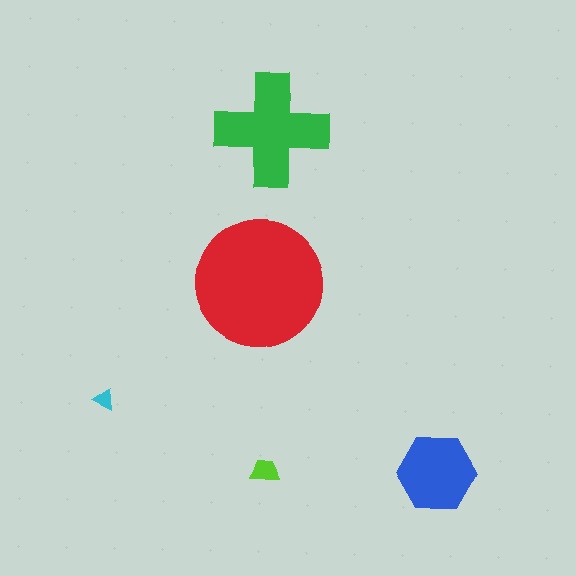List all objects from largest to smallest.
The red circle, the green cross, the blue hexagon, the lime trapezoid, the cyan triangle.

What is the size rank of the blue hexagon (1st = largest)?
3rd.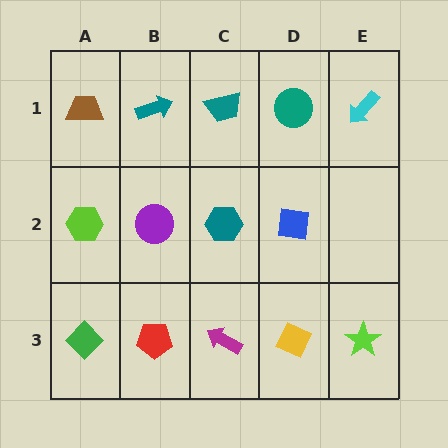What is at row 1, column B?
A teal arrow.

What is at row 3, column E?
A lime star.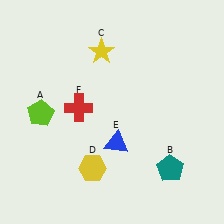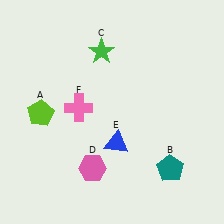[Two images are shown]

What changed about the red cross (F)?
In Image 1, F is red. In Image 2, it changed to pink.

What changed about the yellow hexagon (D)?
In Image 1, D is yellow. In Image 2, it changed to pink.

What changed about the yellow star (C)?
In Image 1, C is yellow. In Image 2, it changed to green.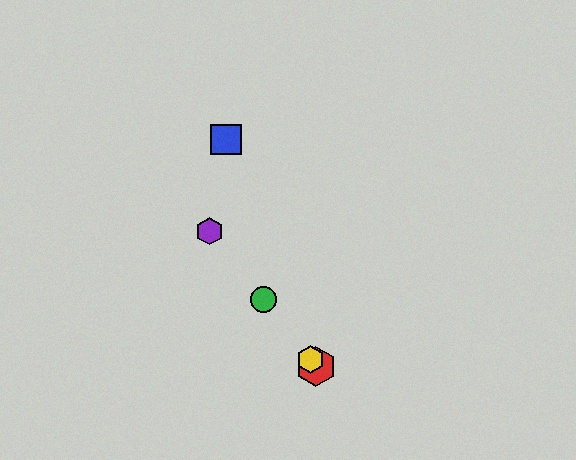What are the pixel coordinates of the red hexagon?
The red hexagon is at (316, 366).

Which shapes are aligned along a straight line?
The red hexagon, the green circle, the yellow hexagon, the purple hexagon are aligned along a straight line.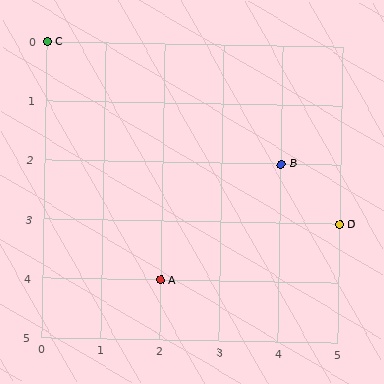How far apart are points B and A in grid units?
Points B and A are 2 columns and 2 rows apart (about 2.8 grid units diagonally).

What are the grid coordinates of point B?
Point B is at grid coordinates (4, 2).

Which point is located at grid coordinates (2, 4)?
Point A is at (2, 4).